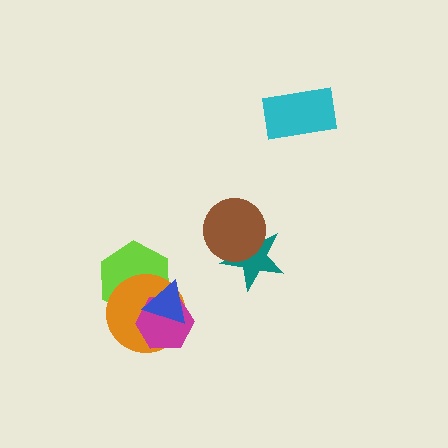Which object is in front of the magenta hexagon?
The blue triangle is in front of the magenta hexagon.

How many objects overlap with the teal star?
1 object overlaps with the teal star.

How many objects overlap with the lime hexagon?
3 objects overlap with the lime hexagon.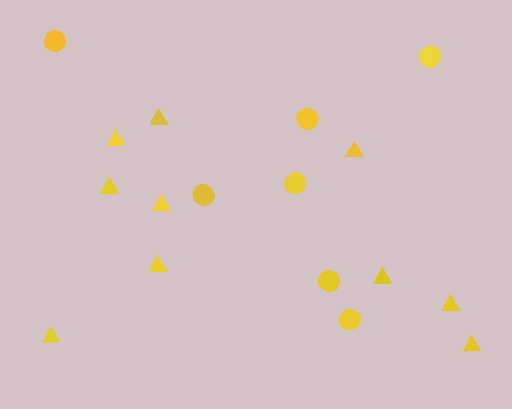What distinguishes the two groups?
There are 2 groups: one group of circles (7) and one group of triangles (10).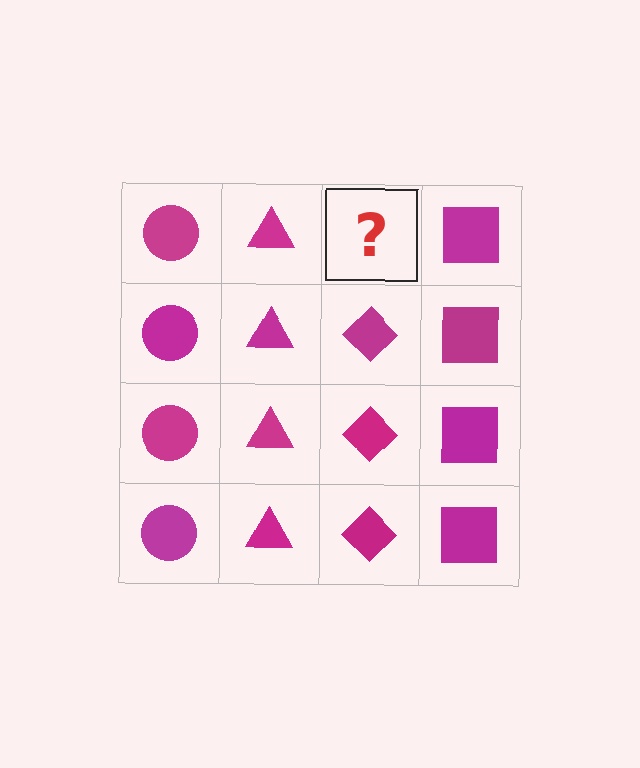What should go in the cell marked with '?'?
The missing cell should contain a magenta diamond.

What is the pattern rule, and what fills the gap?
The rule is that each column has a consistent shape. The gap should be filled with a magenta diamond.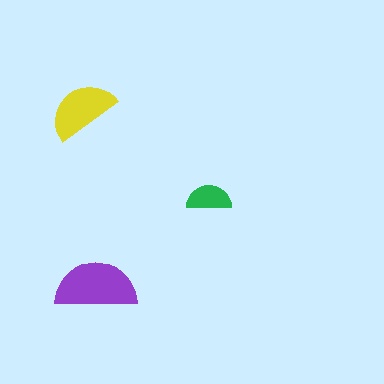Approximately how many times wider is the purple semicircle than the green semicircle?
About 2 times wider.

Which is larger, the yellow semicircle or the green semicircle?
The yellow one.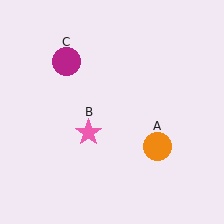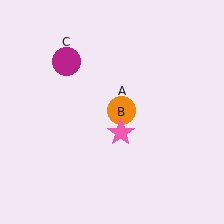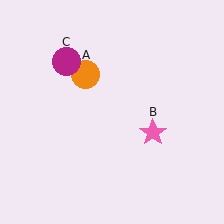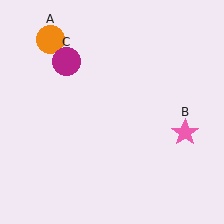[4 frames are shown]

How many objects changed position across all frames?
2 objects changed position: orange circle (object A), pink star (object B).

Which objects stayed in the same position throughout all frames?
Magenta circle (object C) remained stationary.